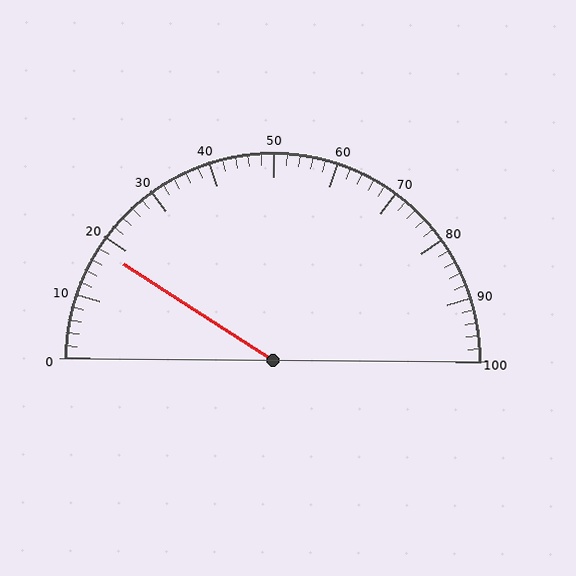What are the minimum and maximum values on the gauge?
The gauge ranges from 0 to 100.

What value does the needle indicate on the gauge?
The needle indicates approximately 18.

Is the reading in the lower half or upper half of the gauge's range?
The reading is in the lower half of the range (0 to 100).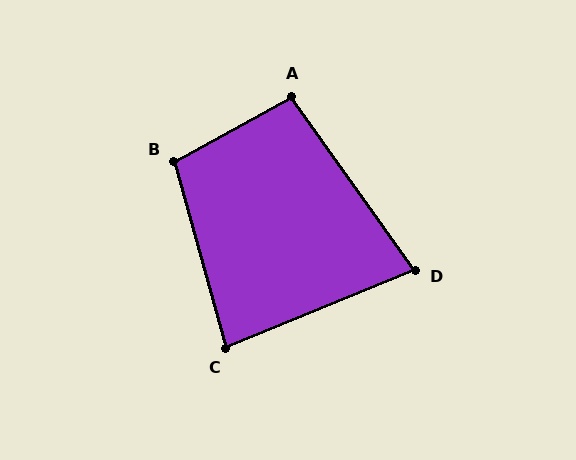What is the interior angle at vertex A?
Approximately 97 degrees (obtuse).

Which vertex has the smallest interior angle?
D, at approximately 77 degrees.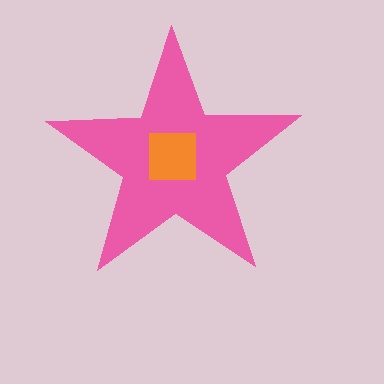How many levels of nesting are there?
2.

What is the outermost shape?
The pink star.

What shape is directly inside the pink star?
The orange square.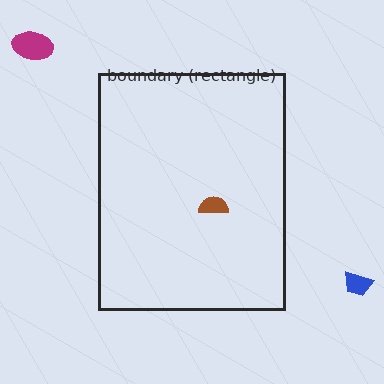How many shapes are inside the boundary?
1 inside, 2 outside.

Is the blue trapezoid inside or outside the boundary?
Outside.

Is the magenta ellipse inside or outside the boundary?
Outside.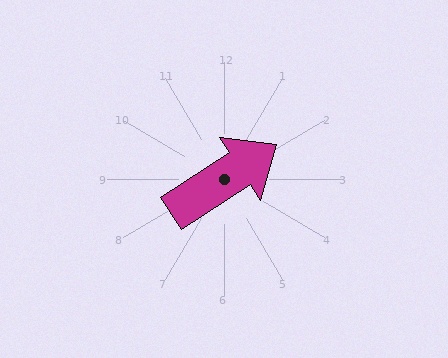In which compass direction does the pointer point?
Northeast.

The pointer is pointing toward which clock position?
Roughly 2 o'clock.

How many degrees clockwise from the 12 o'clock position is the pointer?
Approximately 57 degrees.